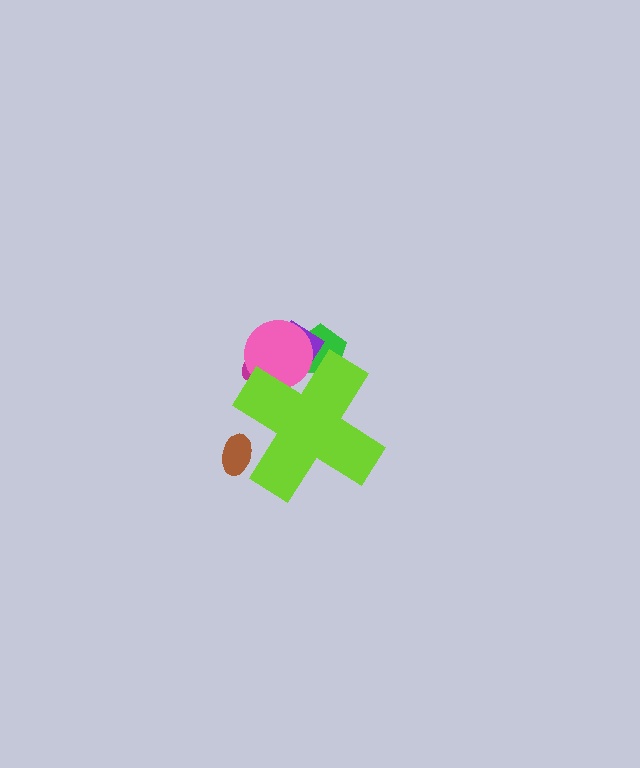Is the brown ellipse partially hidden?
Yes, the brown ellipse is partially hidden behind the lime cross.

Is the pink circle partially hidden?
Yes, the pink circle is partially hidden behind the lime cross.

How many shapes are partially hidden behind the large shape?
5 shapes are partially hidden.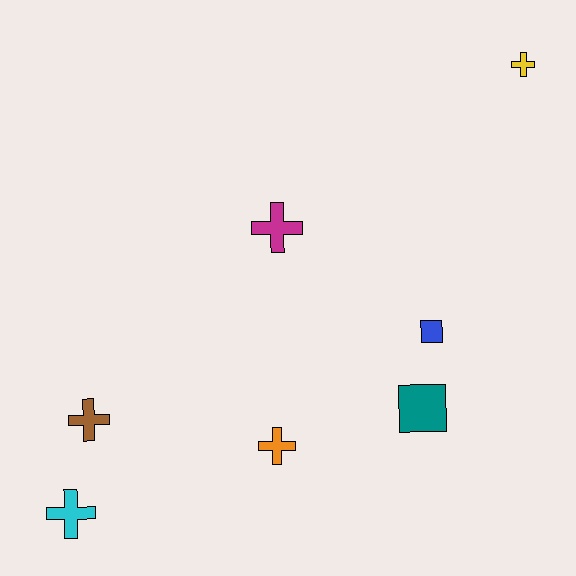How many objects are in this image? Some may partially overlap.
There are 7 objects.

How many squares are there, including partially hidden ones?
There are 2 squares.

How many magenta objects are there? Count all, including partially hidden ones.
There is 1 magenta object.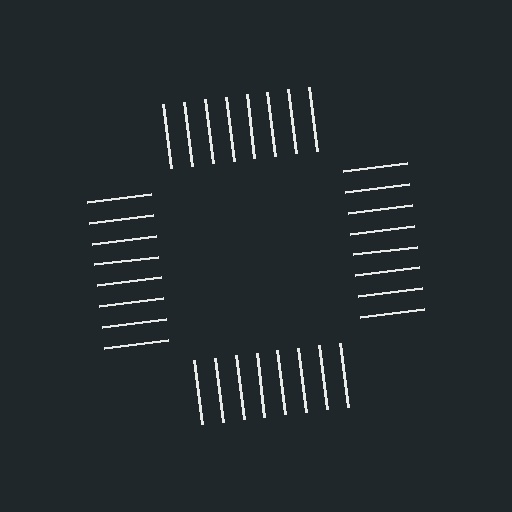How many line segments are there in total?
32 — 8 along each of the 4 edges.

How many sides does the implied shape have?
4 sides — the line-ends trace a square.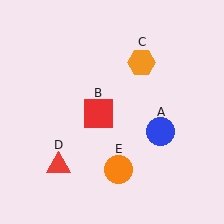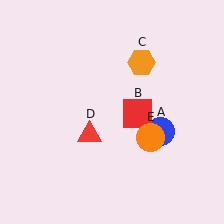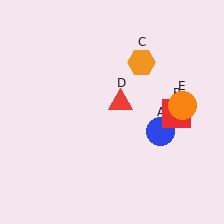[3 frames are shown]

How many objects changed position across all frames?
3 objects changed position: red square (object B), red triangle (object D), orange circle (object E).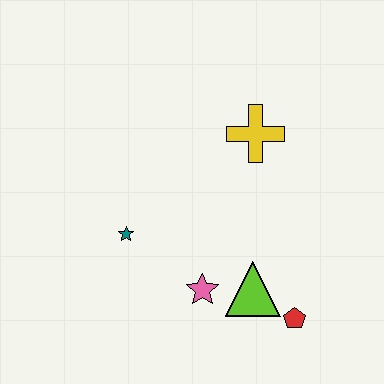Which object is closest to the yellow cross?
The lime triangle is closest to the yellow cross.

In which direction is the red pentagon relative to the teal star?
The red pentagon is to the right of the teal star.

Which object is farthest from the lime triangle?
The yellow cross is farthest from the lime triangle.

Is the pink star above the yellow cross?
No